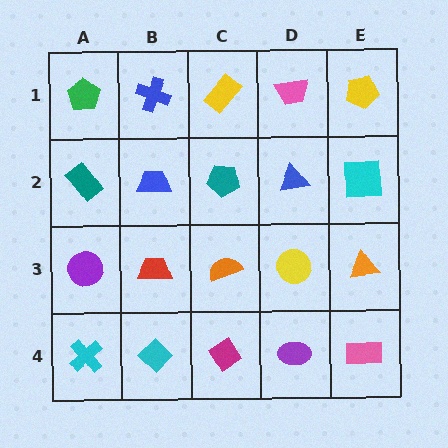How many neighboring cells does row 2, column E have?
3.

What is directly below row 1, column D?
A blue triangle.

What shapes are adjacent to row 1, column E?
A cyan square (row 2, column E), a pink trapezoid (row 1, column D).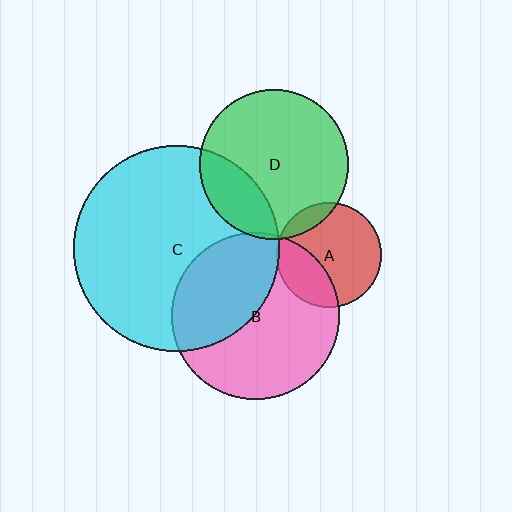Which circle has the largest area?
Circle C (cyan).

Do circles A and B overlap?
Yes.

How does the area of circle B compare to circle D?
Approximately 1.3 times.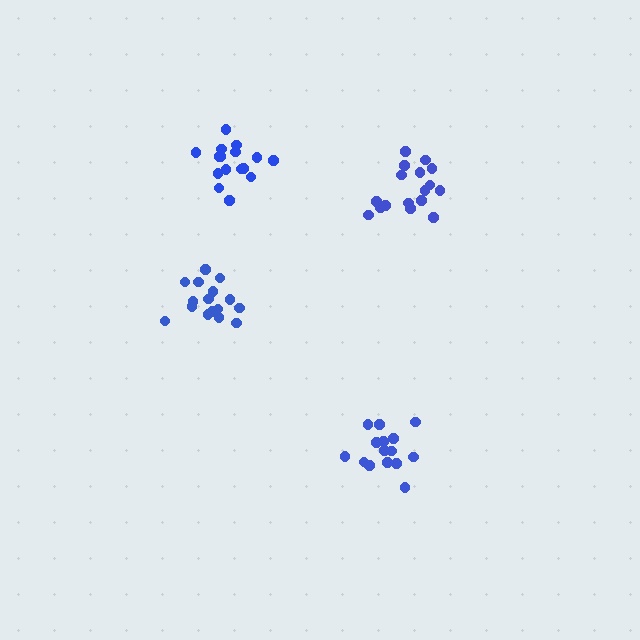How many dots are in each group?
Group 1: 16 dots, Group 2: 16 dots, Group 3: 17 dots, Group 4: 16 dots (65 total).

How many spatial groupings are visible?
There are 4 spatial groupings.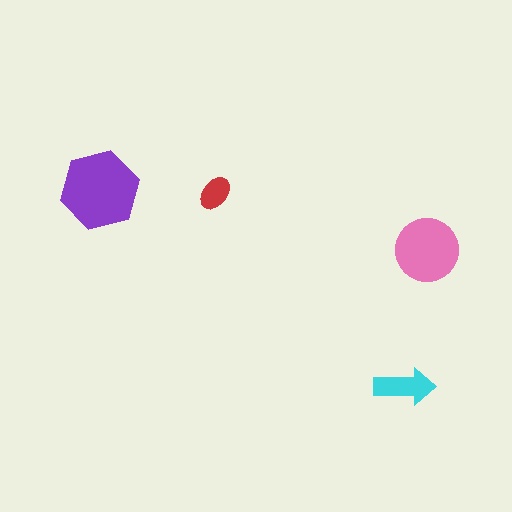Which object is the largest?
The purple hexagon.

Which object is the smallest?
The red ellipse.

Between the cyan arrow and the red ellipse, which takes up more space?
The cyan arrow.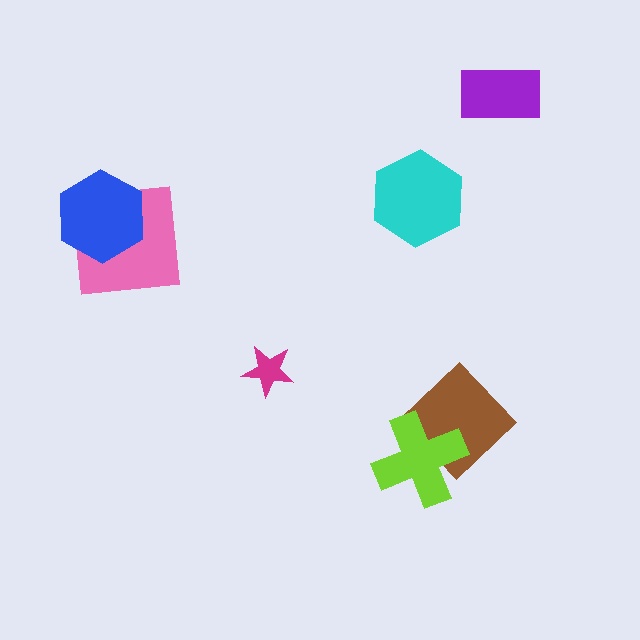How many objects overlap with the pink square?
1 object overlaps with the pink square.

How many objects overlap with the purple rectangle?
0 objects overlap with the purple rectangle.